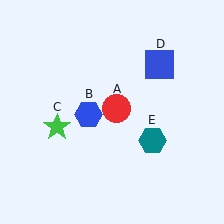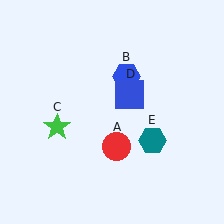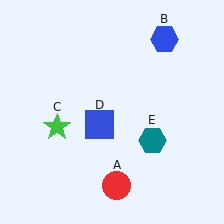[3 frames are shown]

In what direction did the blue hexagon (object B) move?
The blue hexagon (object B) moved up and to the right.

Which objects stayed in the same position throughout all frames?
Green star (object C) and teal hexagon (object E) remained stationary.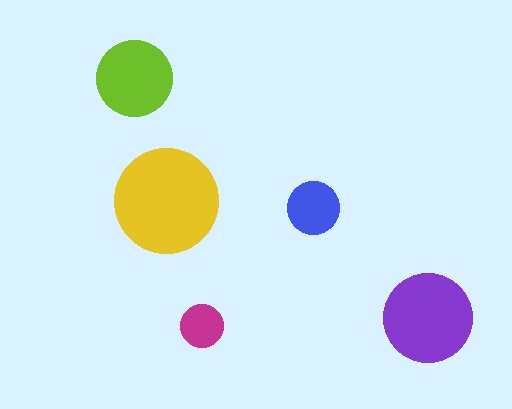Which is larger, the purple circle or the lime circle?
The purple one.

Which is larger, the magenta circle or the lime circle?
The lime one.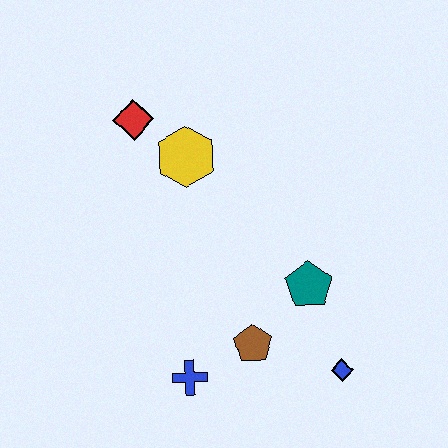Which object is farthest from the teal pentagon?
The red diamond is farthest from the teal pentagon.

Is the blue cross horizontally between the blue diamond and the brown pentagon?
No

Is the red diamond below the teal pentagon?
No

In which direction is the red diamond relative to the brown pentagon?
The red diamond is above the brown pentagon.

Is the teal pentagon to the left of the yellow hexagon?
No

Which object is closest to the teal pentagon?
The brown pentagon is closest to the teal pentagon.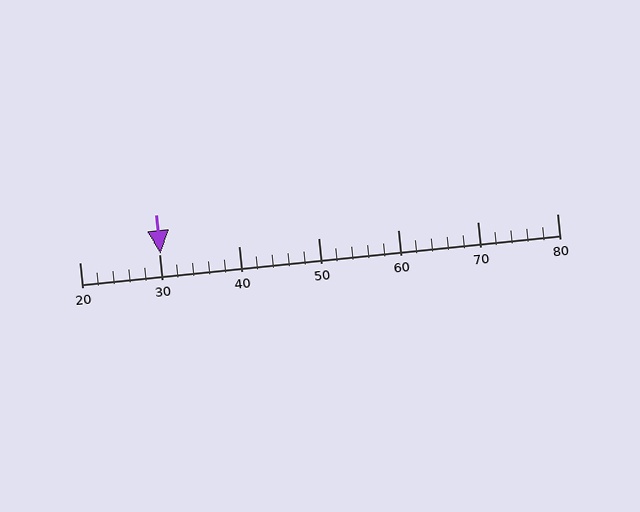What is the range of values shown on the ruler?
The ruler shows values from 20 to 80.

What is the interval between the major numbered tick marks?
The major tick marks are spaced 10 units apart.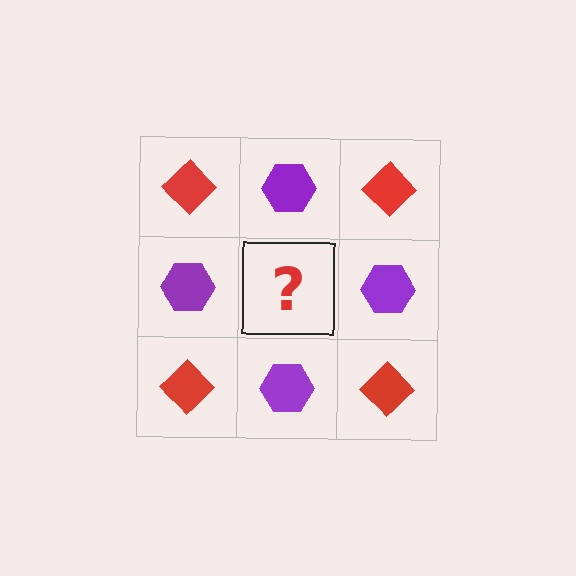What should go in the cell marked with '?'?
The missing cell should contain a red diamond.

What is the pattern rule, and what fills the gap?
The rule is that it alternates red diamond and purple hexagon in a checkerboard pattern. The gap should be filled with a red diamond.